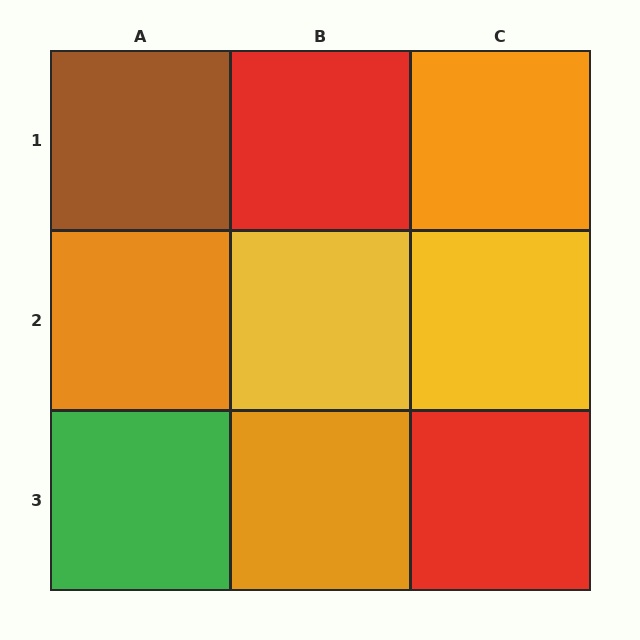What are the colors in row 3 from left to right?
Green, orange, red.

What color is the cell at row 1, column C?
Orange.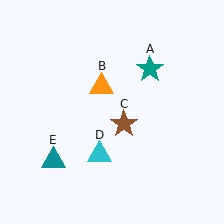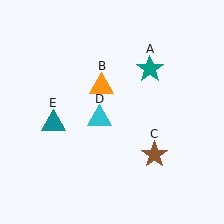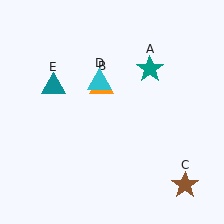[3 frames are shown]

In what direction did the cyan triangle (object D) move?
The cyan triangle (object D) moved up.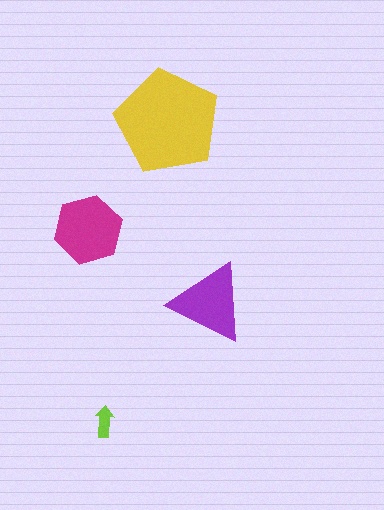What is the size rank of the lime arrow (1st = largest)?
4th.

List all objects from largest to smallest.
The yellow pentagon, the magenta hexagon, the purple triangle, the lime arrow.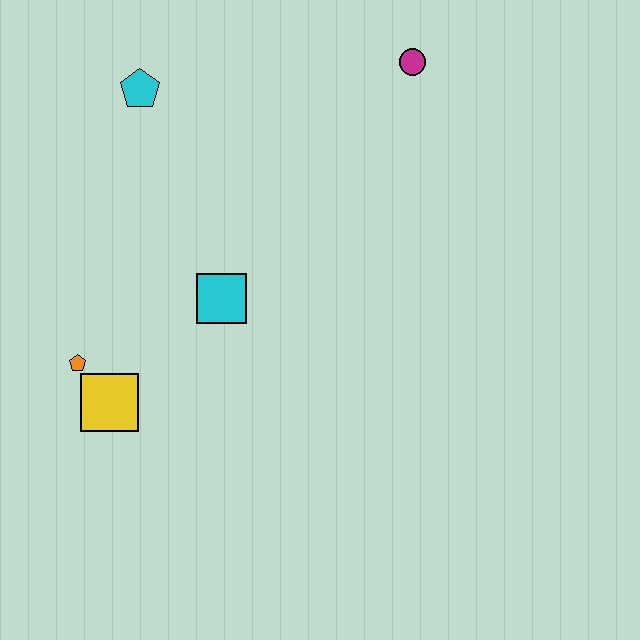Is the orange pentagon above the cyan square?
No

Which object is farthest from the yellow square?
The magenta circle is farthest from the yellow square.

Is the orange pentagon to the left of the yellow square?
Yes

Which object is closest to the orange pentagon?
The yellow square is closest to the orange pentagon.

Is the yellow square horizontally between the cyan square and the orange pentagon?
Yes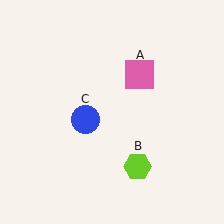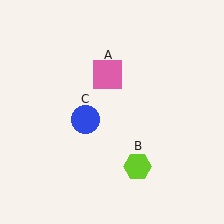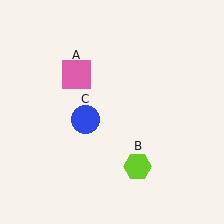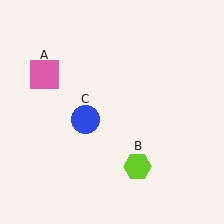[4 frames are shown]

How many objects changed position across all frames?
1 object changed position: pink square (object A).